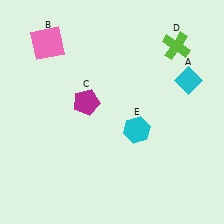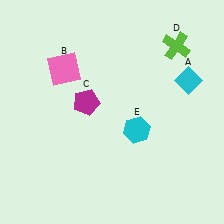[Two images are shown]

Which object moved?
The pink square (B) moved down.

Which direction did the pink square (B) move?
The pink square (B) moved down.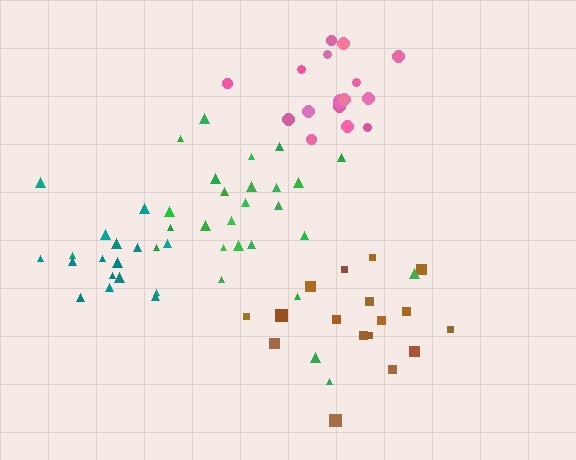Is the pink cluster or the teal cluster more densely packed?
Teal.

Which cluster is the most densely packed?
Teal.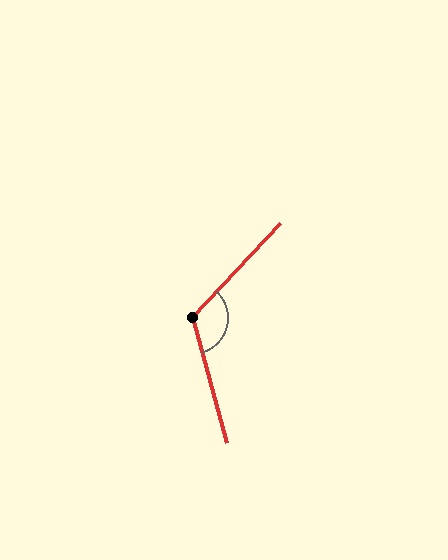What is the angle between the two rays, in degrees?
Approximately 121 degrees.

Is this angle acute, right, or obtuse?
It is obtuse.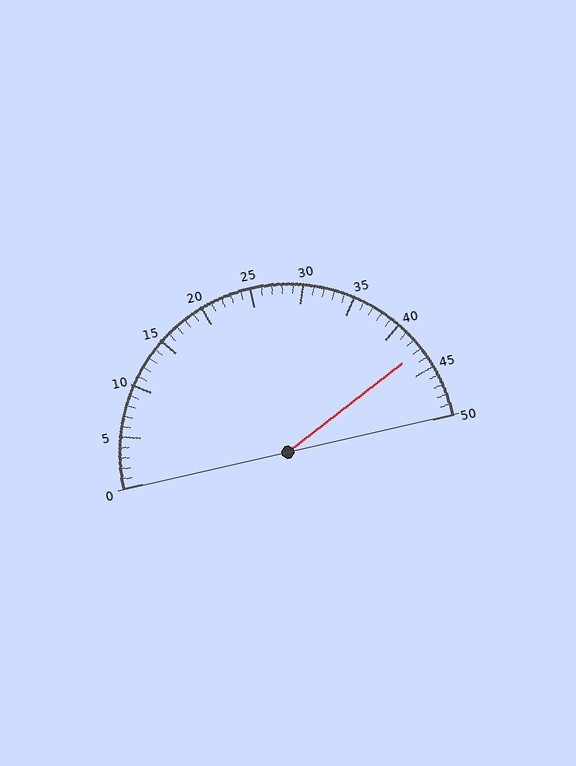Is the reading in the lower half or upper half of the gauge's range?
The reading is in the upper half of the range (0 to 50).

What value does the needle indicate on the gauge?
The needle indicates approximately 43.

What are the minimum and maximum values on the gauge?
The gauge ranges from 0 to 50.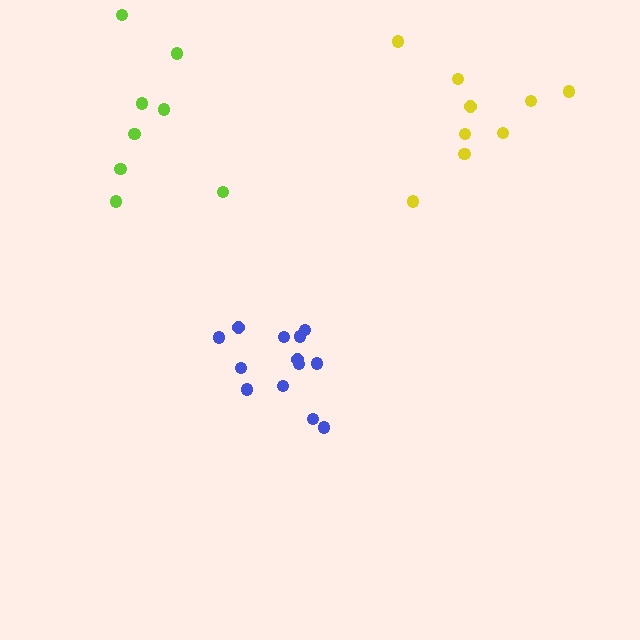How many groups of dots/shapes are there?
There are 3 groups.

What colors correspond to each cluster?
The clusters are colored: blue, lime, yellow.